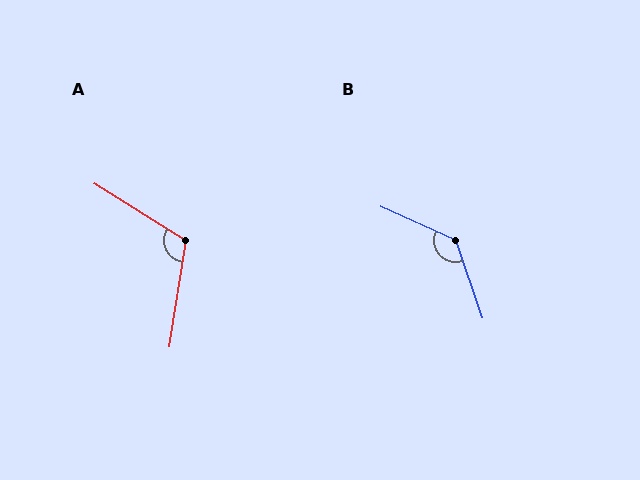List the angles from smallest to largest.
A (113°), B (133°).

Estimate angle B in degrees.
Approximately 133 degrees.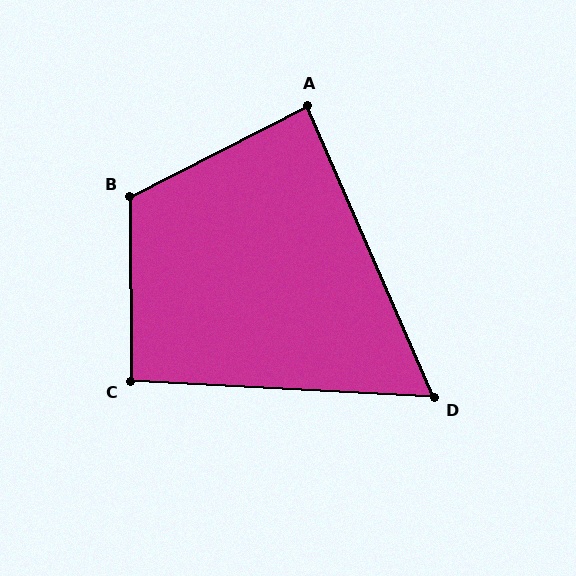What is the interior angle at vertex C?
Approximately 93 degrees (approximately right).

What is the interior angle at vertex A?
Approximately 87 degrees (approximately right).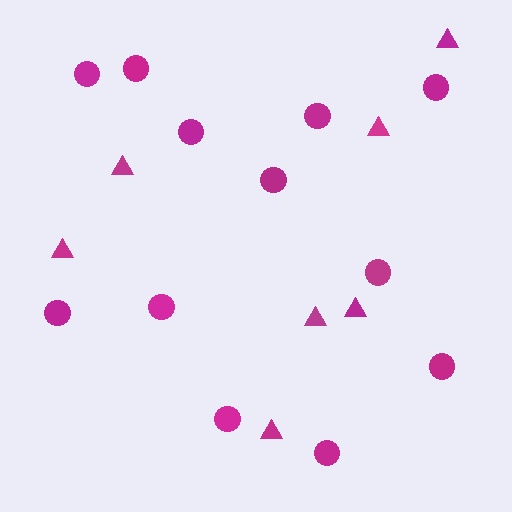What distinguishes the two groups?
There are 2 groups: one group of triangles (7) and one group of circles (12).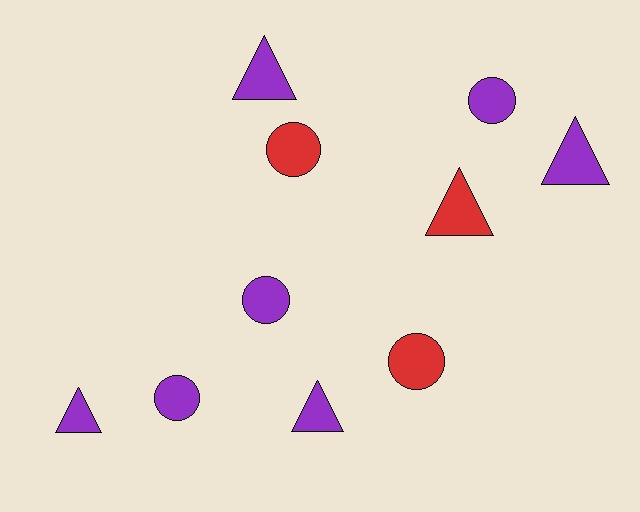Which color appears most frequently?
Purple, with 7 objects.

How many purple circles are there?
There are 3 purple circles.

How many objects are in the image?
There are 10 objects.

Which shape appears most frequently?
Triangle, with 5 objects.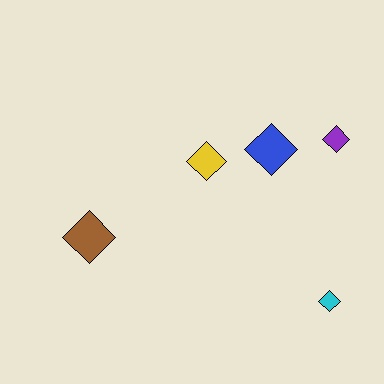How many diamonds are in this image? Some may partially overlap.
There are 5 diamonds.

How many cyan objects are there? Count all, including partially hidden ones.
There is 1 cyan object.